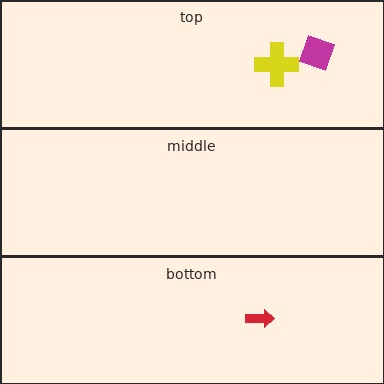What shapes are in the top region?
The magenta diamond, the yellow cross.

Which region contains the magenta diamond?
The top region.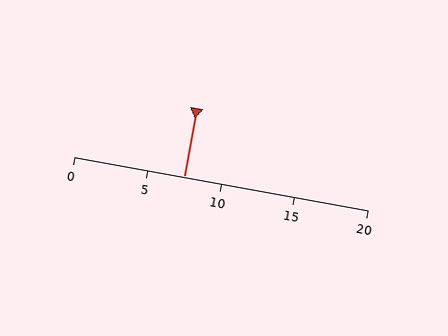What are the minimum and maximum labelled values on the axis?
The axis runs from 0 to 20.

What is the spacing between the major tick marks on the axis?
The major ticks are spaced 5 apart.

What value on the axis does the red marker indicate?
The marker indicates approximately 7.5.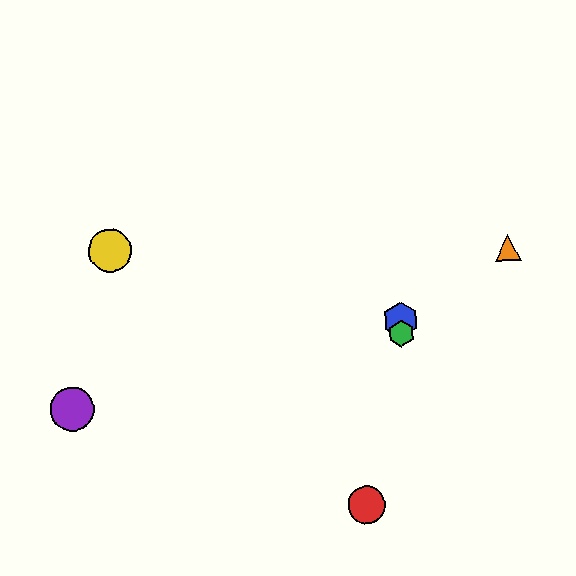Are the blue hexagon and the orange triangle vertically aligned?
No, the blue hexagon is at x≈400 and the orange triangle is at x≈508.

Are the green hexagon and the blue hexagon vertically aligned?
Yes, both are at x≈401.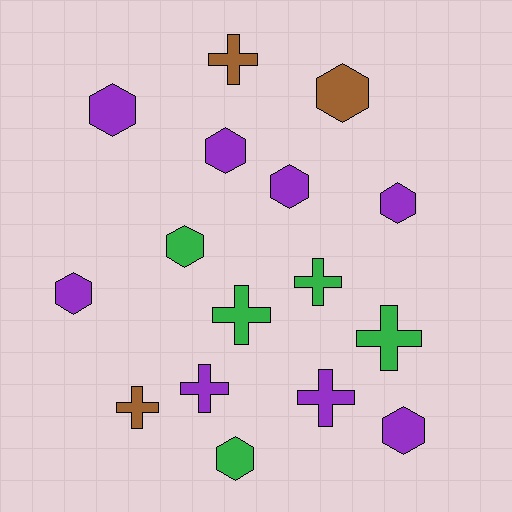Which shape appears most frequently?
Hexagon, with 9 objects.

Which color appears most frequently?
Purple, with 8 objects.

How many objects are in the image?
There are 16 objects.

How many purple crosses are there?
There are 2 purple crosses.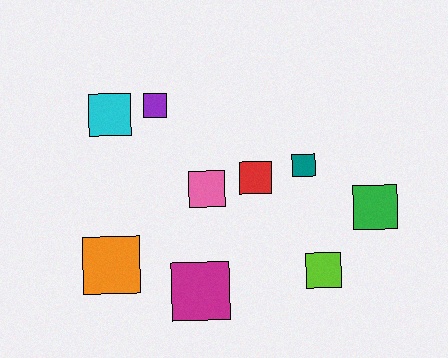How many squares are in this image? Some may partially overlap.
There are 9 squares.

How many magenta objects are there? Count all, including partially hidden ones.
There is 1 magenta object.